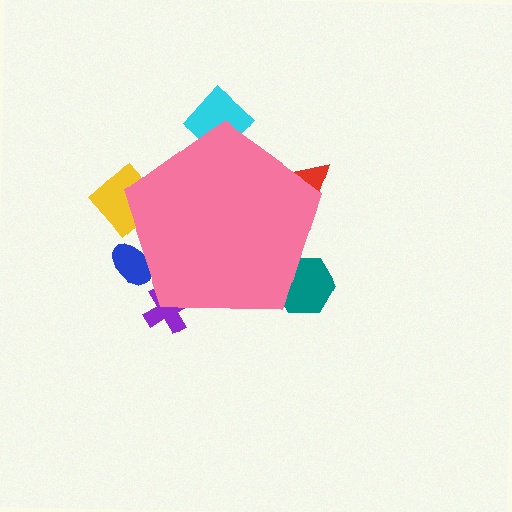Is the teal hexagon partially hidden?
Yes, the teal hexagon is partially hidden behind the pink pentagon.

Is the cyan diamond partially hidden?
Yes, the cyan diamond is partially hidden behind the pink pentagon.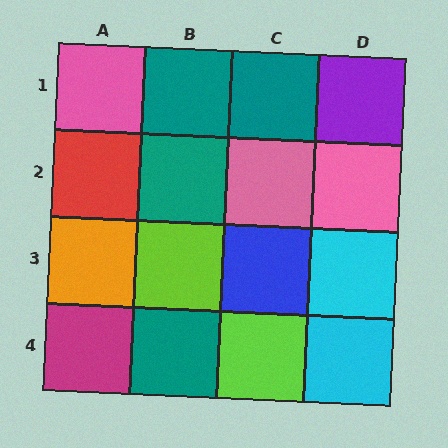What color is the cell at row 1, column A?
Pink.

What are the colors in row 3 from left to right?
Orange, lime, blue, cyan.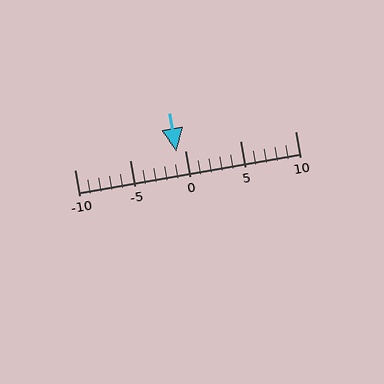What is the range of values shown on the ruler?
The ruler shows values from -10 to 10.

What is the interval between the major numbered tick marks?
The major tick marks are spaced 5 units apart.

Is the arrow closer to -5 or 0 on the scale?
The arrow is closer to 0.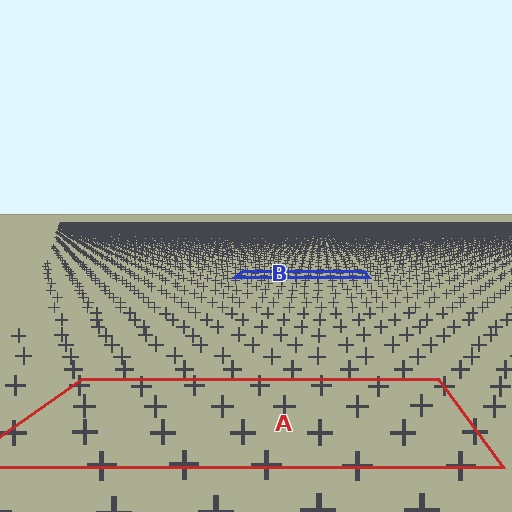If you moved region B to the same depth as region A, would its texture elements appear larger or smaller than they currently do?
They would appear larger. At a closer depth, the same texture elements are projected at a bigger on-screen size.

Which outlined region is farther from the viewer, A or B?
Region B is farther from the viewer — the texture elements inside it appear smaller and more densely packed.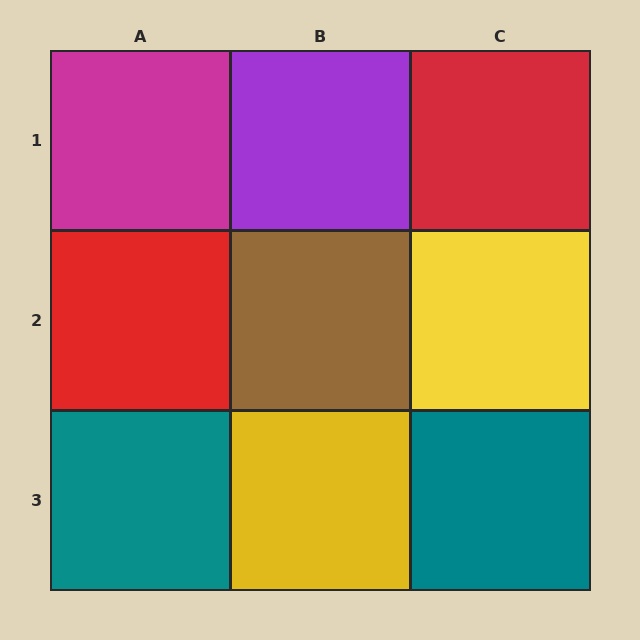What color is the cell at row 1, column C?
Red.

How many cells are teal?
2 cells are teal.